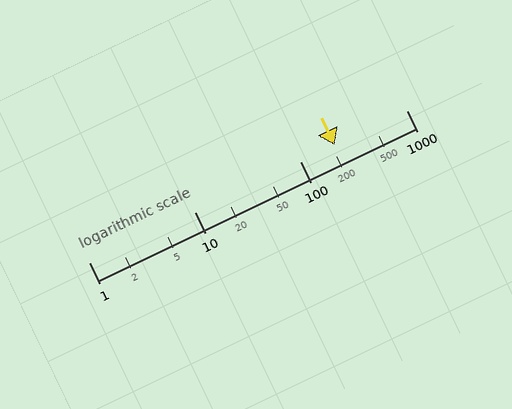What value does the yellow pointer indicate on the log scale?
The pointer indicates approximately 210.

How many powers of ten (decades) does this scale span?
The scale spans 3 decades, from 1 to 1000.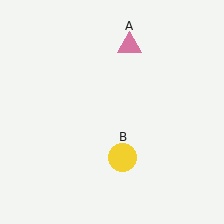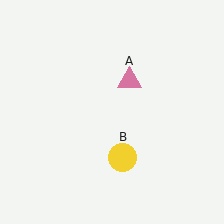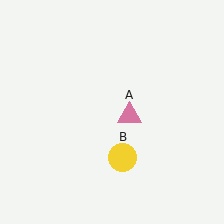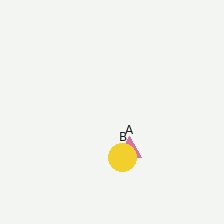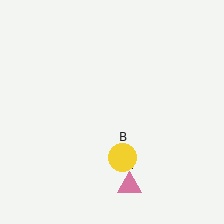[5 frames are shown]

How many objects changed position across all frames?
1 object changed position: pink triangle (object A).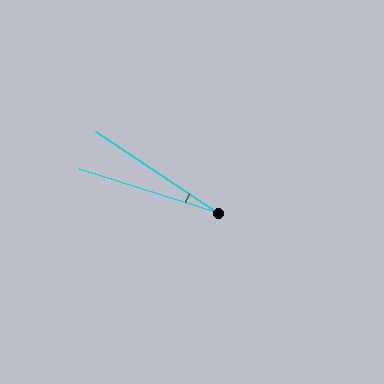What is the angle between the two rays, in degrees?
Approximately 16 degrees.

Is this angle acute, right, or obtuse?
It is acute.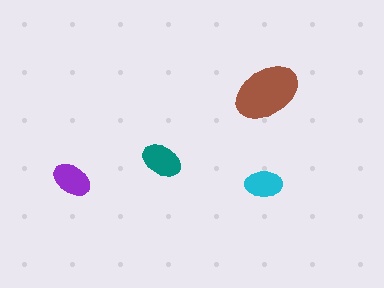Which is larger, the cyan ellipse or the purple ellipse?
The purple one.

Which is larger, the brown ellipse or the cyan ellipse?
The brown one.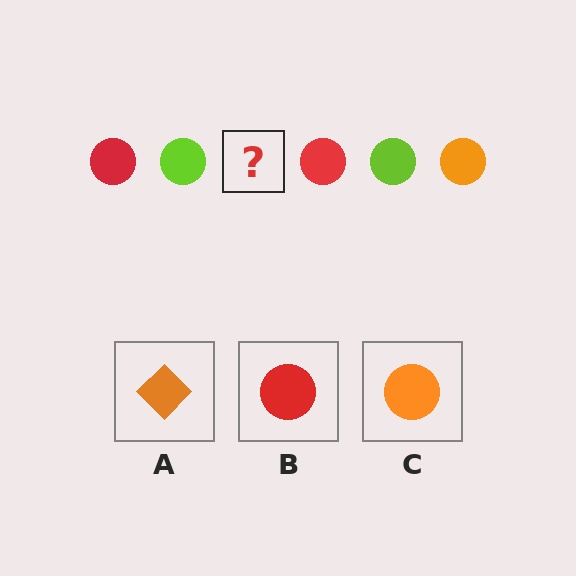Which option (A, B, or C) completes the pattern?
C.